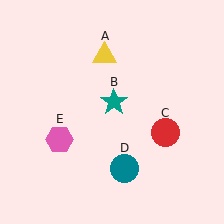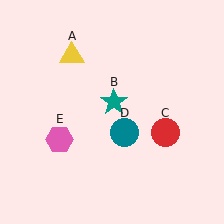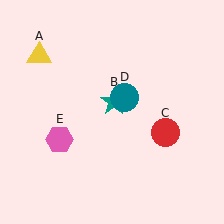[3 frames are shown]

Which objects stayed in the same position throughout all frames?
Teal star (object B) and red circle (object C) and pink hexagon (object E) remained stationary.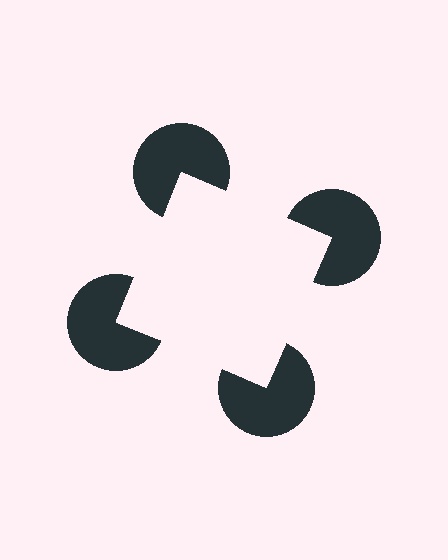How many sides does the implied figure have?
4 sides.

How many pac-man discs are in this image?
There are 4 — one at each vertex of the illusory square.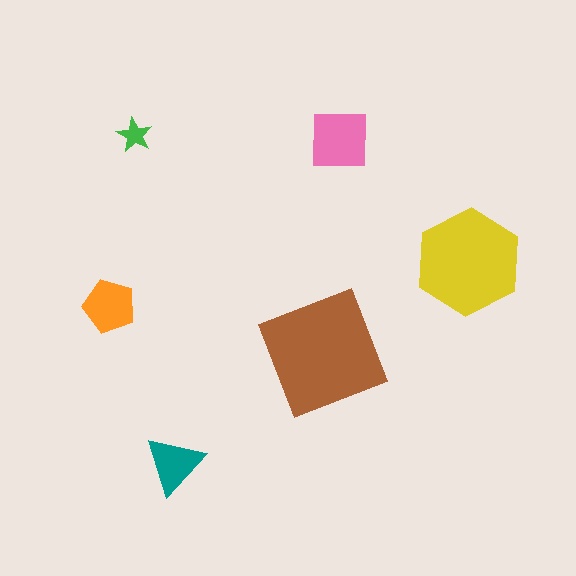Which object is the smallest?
The green star.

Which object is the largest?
The brown square.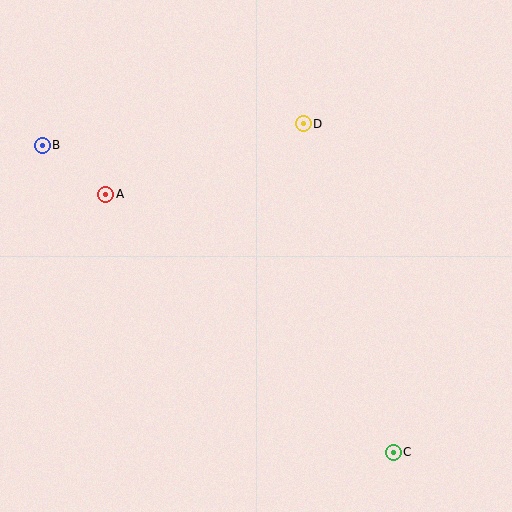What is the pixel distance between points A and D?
The distance between A and D is 210 pixels.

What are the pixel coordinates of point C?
Point C is at (393, 452).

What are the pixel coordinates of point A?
Point A is at (106, 194).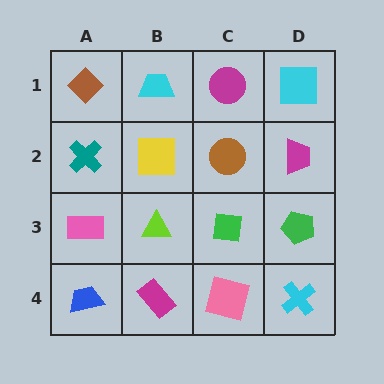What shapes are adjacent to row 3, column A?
A teal cross (row 2, column A), a blue trapezoid (row 4, column A), a lime triangle (row 3, column B).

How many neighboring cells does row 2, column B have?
4.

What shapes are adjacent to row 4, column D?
A green pentagon (row 3, column D), a pink square (row 4, column C).